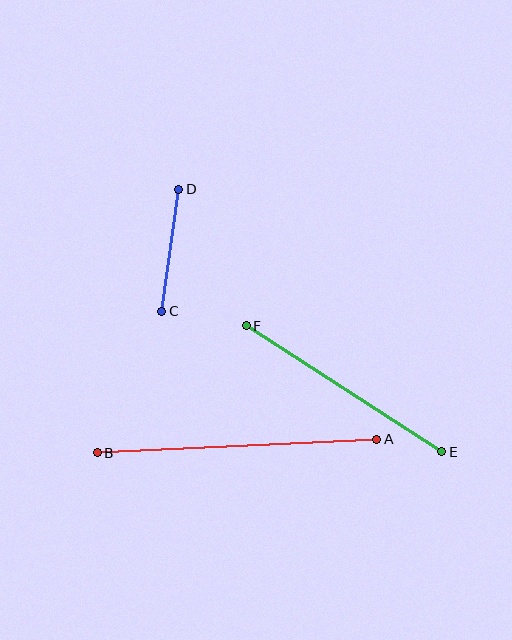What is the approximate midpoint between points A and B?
The midpoint is at approximately (237, 446) pixels.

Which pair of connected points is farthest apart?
Points A and B are farthest apart.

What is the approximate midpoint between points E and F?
The midpoint is at approximately (344, 389) pixels.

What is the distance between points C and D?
The distance is approximately 123 pixels.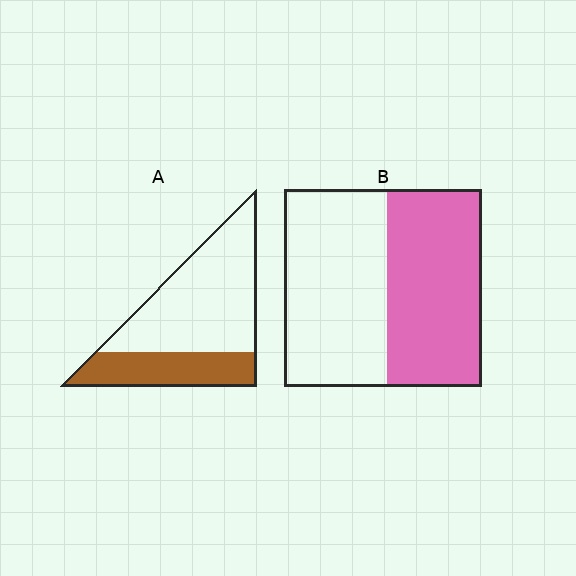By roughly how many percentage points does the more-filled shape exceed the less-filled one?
By roughly 15 percentage points (B over A).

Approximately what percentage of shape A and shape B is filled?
A is approximately 30% and B is approximately 50%.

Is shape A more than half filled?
No.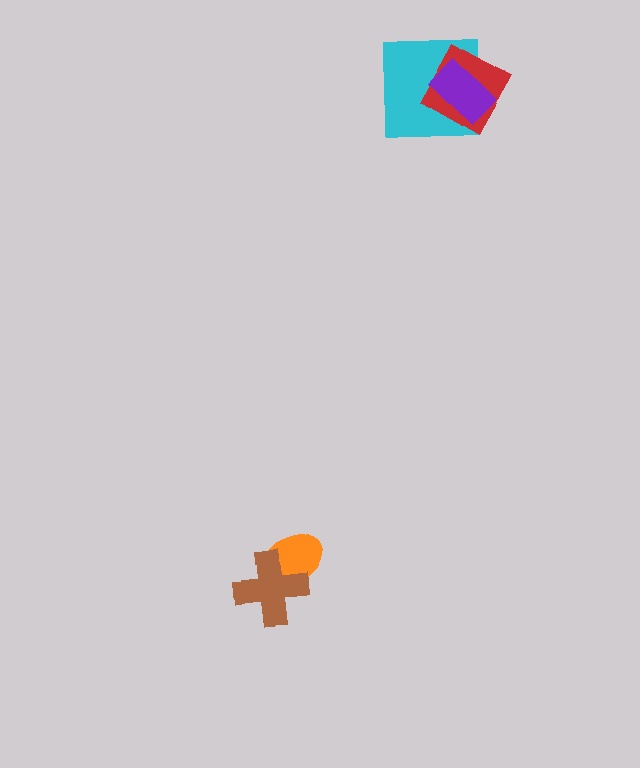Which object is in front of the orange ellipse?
The brown cross is in front of the orange ellipse.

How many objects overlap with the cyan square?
2 objects overlap with the cyan square.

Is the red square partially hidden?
Yes, it is partially covered by another shape.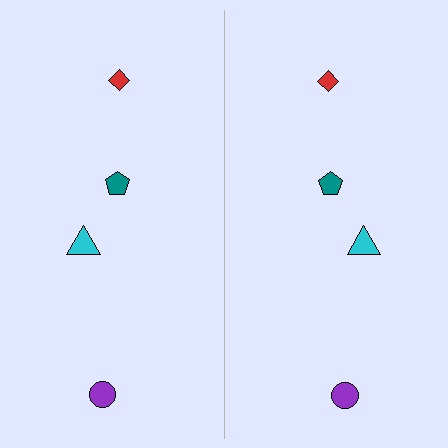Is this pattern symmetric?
Yes, this pattern has bilateral (reflection) symmetry.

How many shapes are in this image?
There are 8 shapes in this image.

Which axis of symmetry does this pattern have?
The pattern has a vertical axis of symmetry running through the center of the image.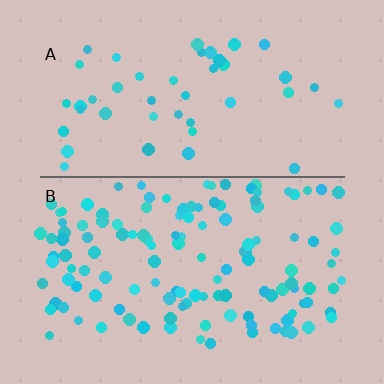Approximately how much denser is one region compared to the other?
Approximately 2.7× — region B over region A.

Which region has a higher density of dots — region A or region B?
B (the bottom).